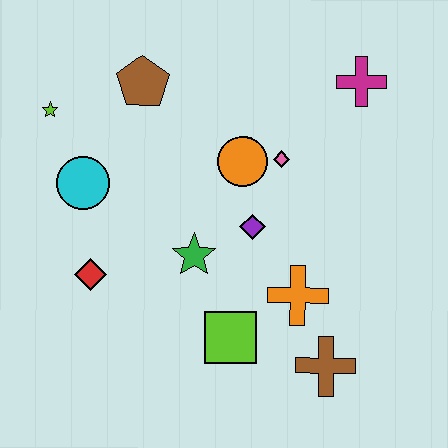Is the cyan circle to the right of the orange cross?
No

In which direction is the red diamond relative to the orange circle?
The red diamond is to the left of the orange circle.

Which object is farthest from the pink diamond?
The lime star is farthest from the pink diamond.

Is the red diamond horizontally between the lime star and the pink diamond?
Yes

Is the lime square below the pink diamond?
Yes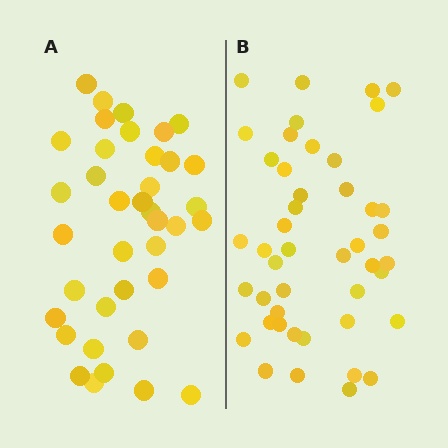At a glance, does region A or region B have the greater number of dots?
Region B (the right region) has more dots.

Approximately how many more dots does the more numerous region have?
Region B has roughly 8 or so more dots than region A.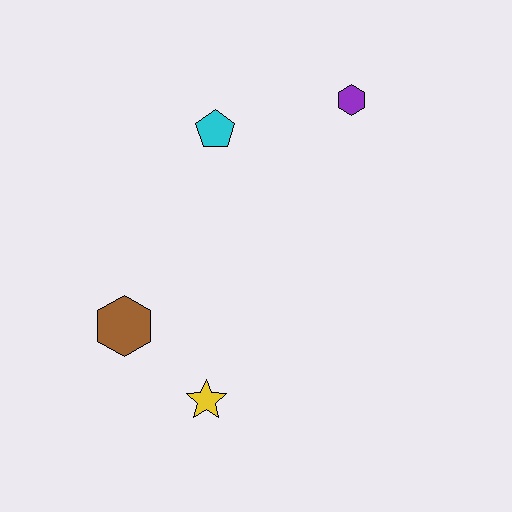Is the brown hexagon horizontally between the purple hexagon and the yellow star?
No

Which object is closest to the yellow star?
The brown hexagon is closest to the yellow star.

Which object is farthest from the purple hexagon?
The yellow star is farthest from the purple hexagon.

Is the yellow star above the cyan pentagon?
No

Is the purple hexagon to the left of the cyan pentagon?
No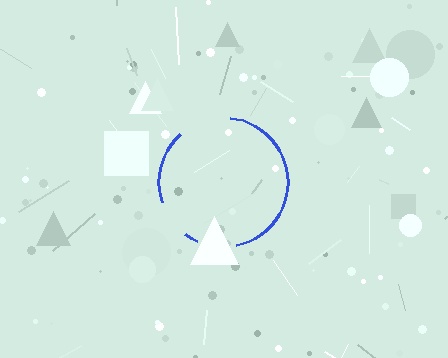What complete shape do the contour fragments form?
The contour fragments form a circle.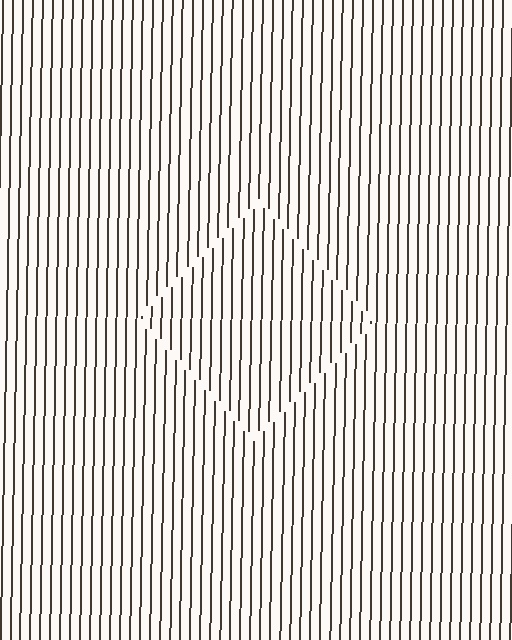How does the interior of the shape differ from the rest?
The interior of the shape contains the same grating, shifted by half a period — the contour is defined by the phase discontinuity where line-ends from the inner and outer gratings abut.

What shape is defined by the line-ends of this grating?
An illusory square. The interior of the shape contains the same grating, shifted by half a period — the contour is defined by the phase discontinuity where line-ends from the inner and outer gratings abut.